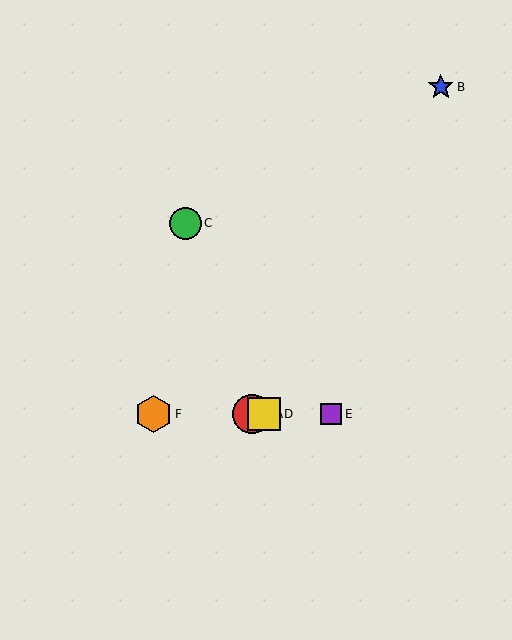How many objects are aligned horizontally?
4 objects (A, D, E, F) are aligned horizontally.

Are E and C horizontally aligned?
No, E is at y≈414 and C is at y≈223.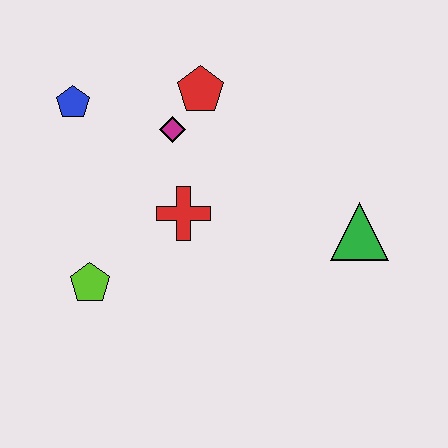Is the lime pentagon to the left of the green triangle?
Yes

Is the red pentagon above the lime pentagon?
Yes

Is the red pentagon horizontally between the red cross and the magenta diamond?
No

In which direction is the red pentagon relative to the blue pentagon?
The red pentagon is to the right of the blue pentagon.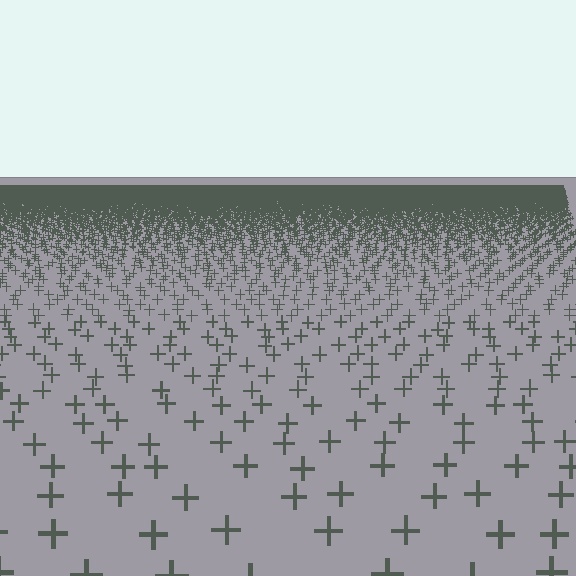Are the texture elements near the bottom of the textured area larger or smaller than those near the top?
Larger. Near the bottom, elements are closer to the viewer and appear at a bigger on-screen size.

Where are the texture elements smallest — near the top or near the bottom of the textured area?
Near the top.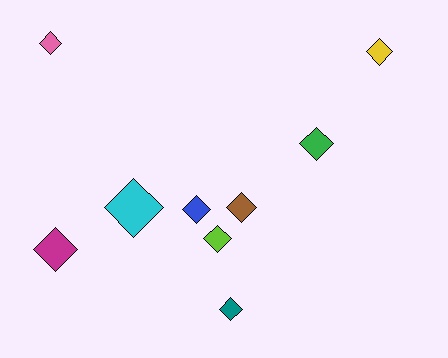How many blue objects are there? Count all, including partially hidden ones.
There is 1 blue object.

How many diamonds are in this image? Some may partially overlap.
There are 9 diamonds.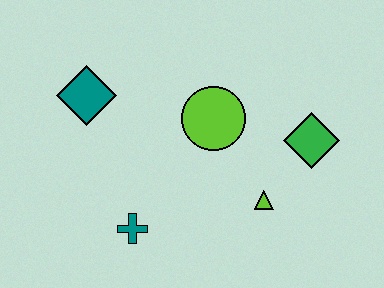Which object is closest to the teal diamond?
The lime circle is closest to the teal diamond.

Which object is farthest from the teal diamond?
The green diamond is farthest from the teal diamond.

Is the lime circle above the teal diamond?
No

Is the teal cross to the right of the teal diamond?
Yes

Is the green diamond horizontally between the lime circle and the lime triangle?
No